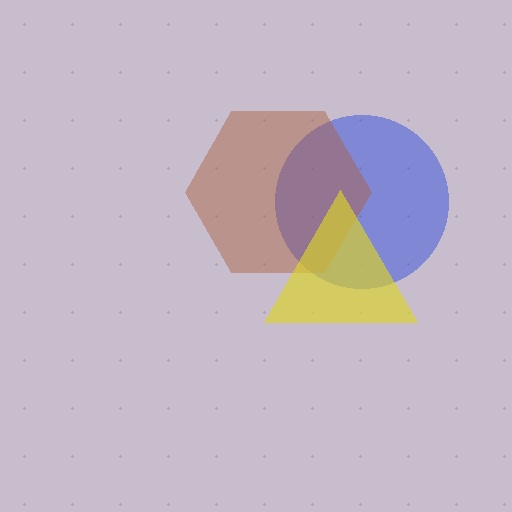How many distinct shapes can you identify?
There are 3 distinct shapes: a blue circle, a brown hexagon, a yellow triangle.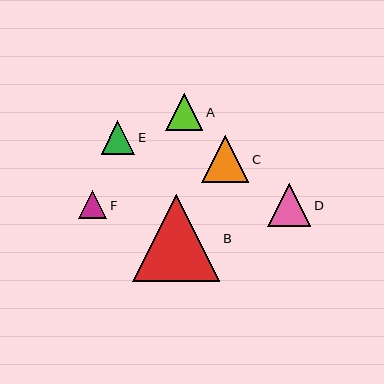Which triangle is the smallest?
Triangle F is the smallest with a size of approximately 28 pixels.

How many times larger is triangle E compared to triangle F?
Triangle E is approximately 1.2 times the size of triangle F.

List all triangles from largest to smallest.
From largest to smallest: B, C, D, A, E, F.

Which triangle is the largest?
Triangle B is the largest with a size of approximately 87 pixels.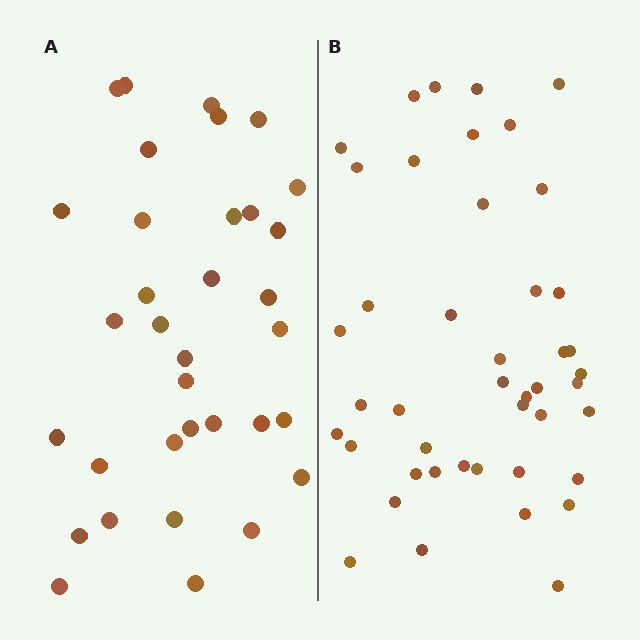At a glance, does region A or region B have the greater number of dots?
Region B (the right region) has more dots.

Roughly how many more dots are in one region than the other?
Region B has roughly 10 or so more dots than region A.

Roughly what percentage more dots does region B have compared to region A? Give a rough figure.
About 30% more.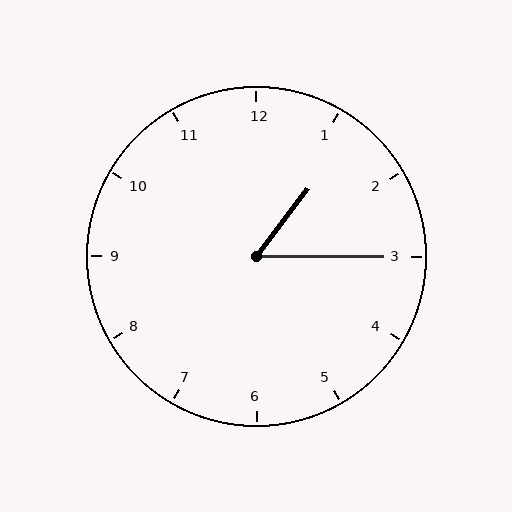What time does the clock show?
1:15.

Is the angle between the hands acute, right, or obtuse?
It is acute.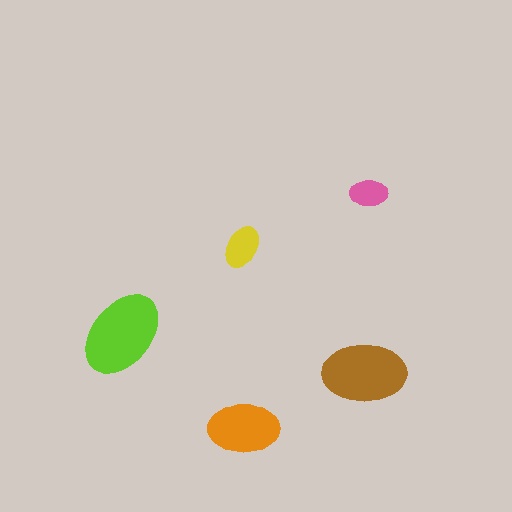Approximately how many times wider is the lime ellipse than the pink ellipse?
About 2.5 times wider.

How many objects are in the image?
There are 5 objects in the image.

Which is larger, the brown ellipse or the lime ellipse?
The lime one.